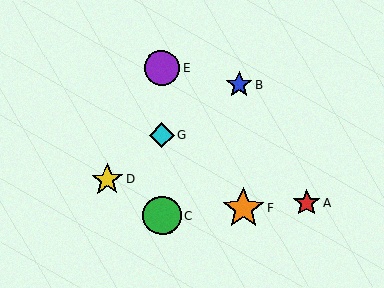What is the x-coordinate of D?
Object D is at x≈107.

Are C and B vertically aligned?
No, C is at x≈162 and B is at x≈239.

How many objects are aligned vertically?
3 objects (C, E, G) are aligned vertically.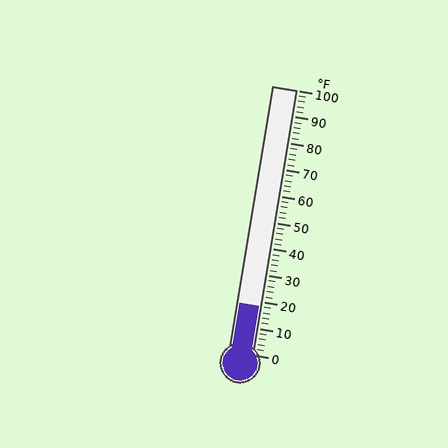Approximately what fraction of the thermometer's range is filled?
The thermometer is filled to approximately 20% of its range.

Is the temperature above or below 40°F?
The temperature is below 40°F.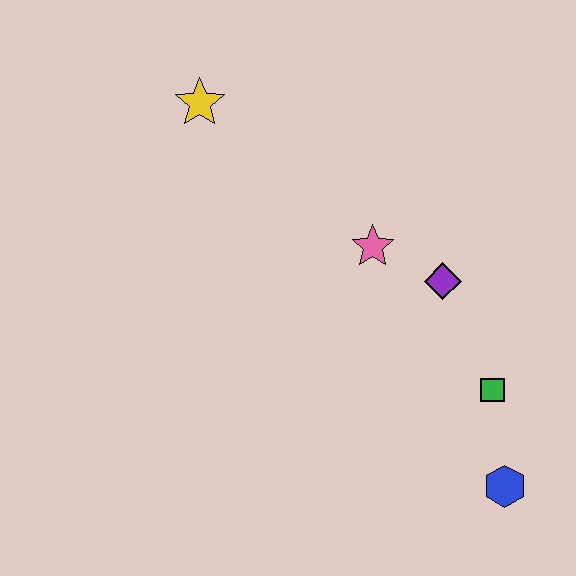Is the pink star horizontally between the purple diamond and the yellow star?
Yes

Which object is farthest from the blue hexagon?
The yellow star is farthest from the blue hexagon.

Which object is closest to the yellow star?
The pink star is closest to the yellow star.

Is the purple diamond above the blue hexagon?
Yes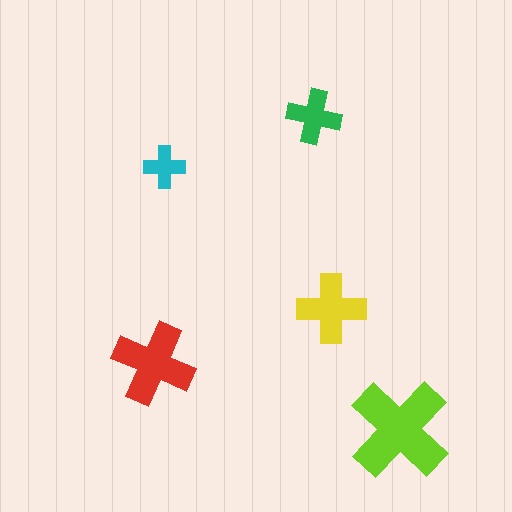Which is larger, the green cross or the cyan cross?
The green one.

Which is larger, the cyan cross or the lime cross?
The lime one.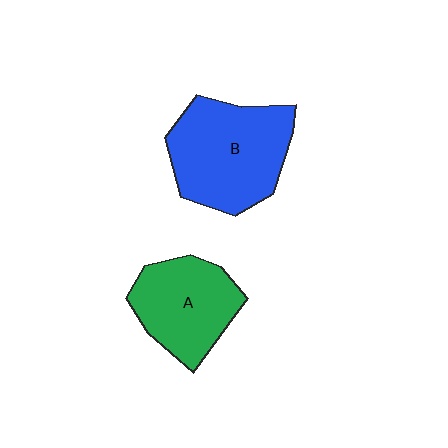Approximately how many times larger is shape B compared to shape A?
Approximately 1.3 times.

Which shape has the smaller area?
Shape A (green).